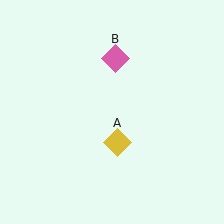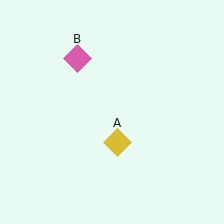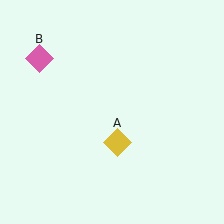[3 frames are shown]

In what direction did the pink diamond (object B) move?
The pink diamond (object B) moved left.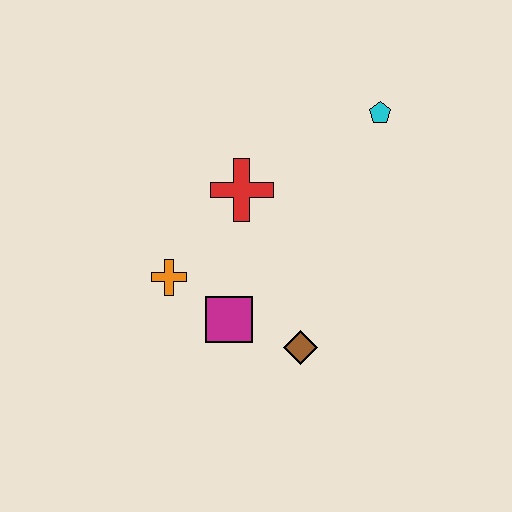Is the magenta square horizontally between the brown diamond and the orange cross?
Yes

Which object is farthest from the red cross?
The brown diamond is farthest from the red cross.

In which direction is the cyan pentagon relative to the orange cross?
The cyan pentagon is to the right of the orange cross.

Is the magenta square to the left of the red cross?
Yes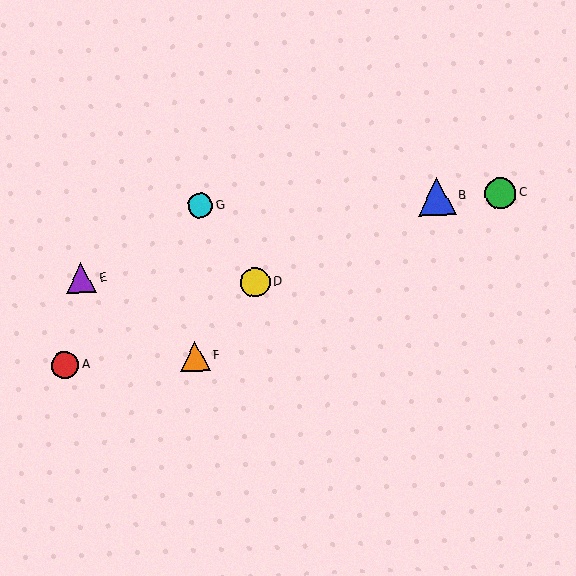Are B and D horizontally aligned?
No, B is at y≈196 and D is at y≈282.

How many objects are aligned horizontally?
3 objects (B, C, G) are aligned horizontally.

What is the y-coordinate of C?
Object C is at y≈194.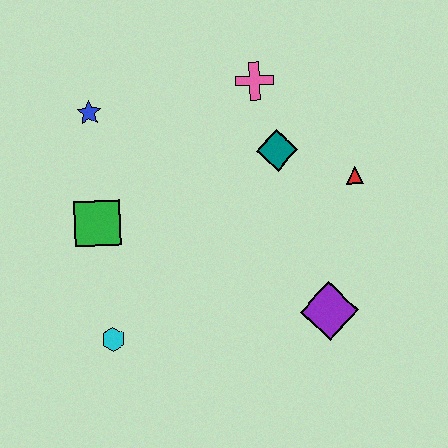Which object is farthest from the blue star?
The purple diamond is farthest from the blue star.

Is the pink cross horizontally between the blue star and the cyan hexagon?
No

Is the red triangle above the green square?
Yes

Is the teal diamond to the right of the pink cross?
Yes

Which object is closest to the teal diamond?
The pink cross is closest to the teal diamond.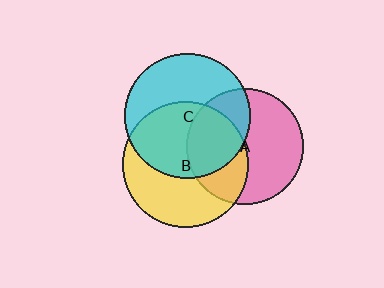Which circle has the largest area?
Circle B (yellow).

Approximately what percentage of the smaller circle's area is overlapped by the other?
Approximately 40%.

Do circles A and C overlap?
Yes.